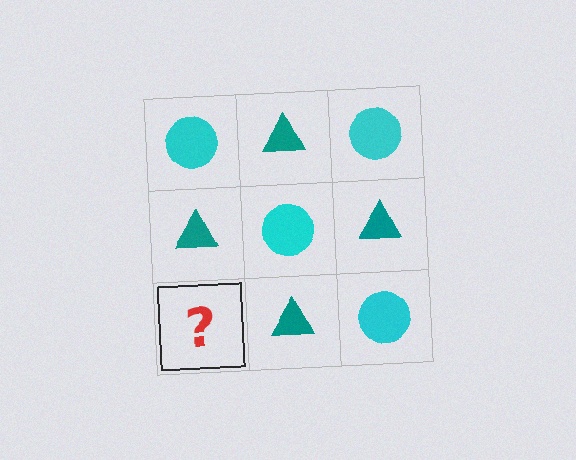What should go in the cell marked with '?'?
The missing cell should contain a cyan circle.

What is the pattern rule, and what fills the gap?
The rule is that it alternates cyan circle and teal triangle in a checkerboard pattern. The gap should be filled with a cyan circle.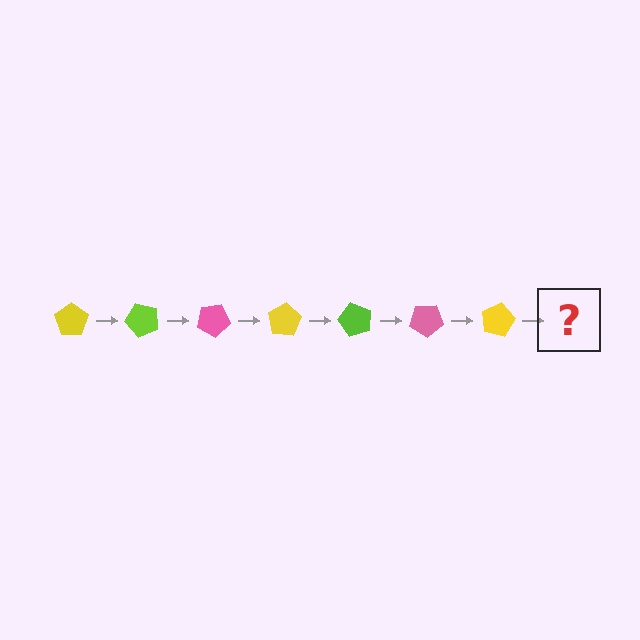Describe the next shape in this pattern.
It should be a lime pentagon, rotated 350 degrees from the start.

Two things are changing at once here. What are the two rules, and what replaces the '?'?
The two rules are that it rotates 50 degrees each step and the color cycles through yellow, lime, and pink. The '?' should be a lime pentagon, rotated 350 degrees from the start.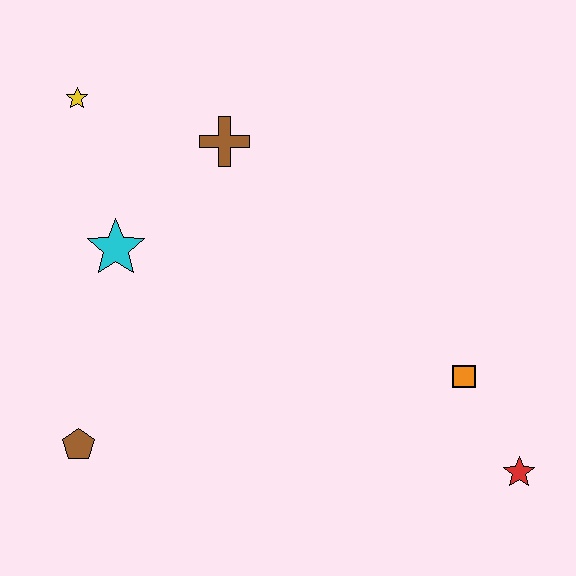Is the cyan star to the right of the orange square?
No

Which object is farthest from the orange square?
The yellow star is farthest from the orange square.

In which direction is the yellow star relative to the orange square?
The yellow star is to the left of the orange square.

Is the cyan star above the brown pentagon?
Yes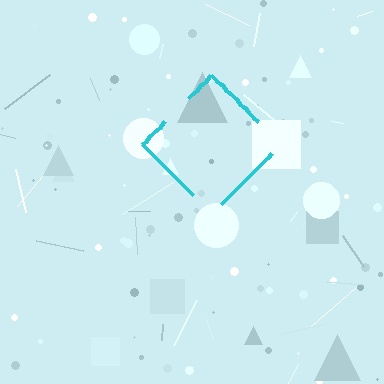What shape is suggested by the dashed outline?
The dashed outline suggests a diamond.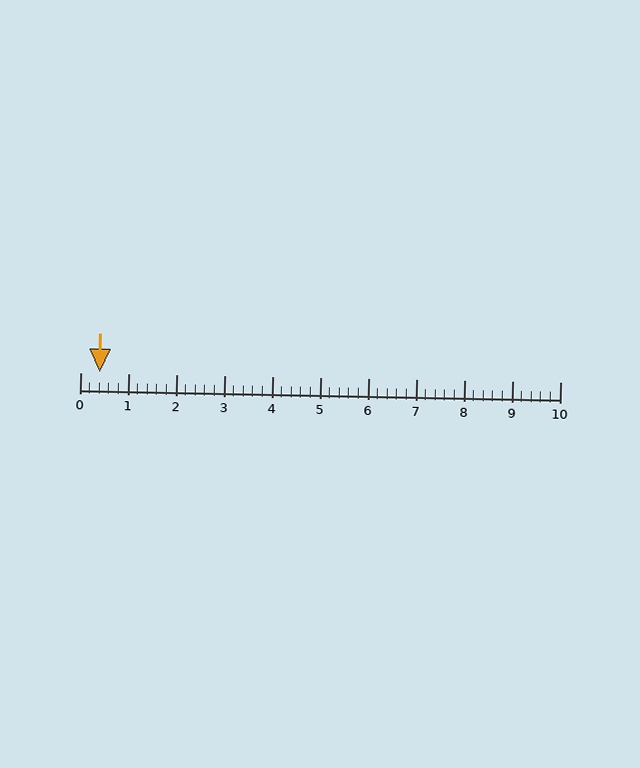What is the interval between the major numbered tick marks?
The major tick marks are spaced 1 units apart.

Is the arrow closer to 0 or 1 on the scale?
The arrow is closer to 0.